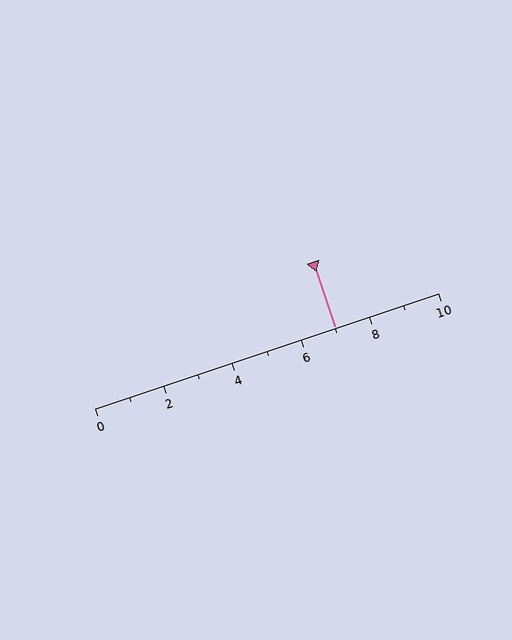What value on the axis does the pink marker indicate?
The marker indicates approximately 7.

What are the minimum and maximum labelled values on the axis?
The axis runs from 0 to 10.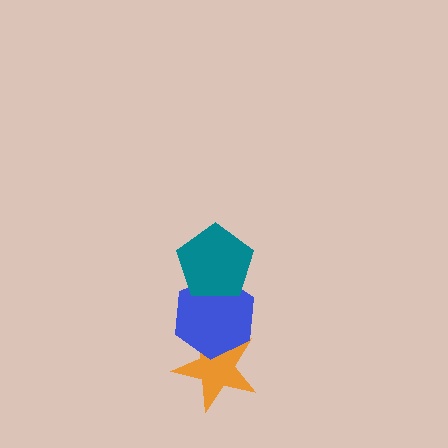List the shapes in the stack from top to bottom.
From top to bottom: the teal pentagon, the blue hexagon, the orange star.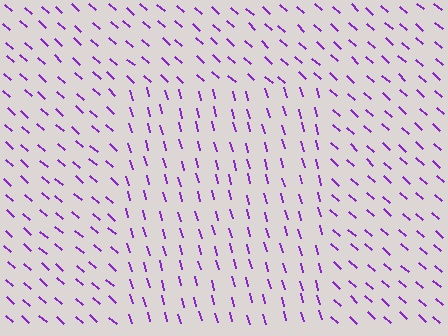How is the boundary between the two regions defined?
The boundary is defined purely by a change in line orientation (approximately 33 degrees difference). All lines are the same color and thickness.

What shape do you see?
I see a rectangle.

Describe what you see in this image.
The image is filled with small purple line segments. A rectangle region in the image has lines oriented differently from the surrounding lines, creating a visible texture boundary.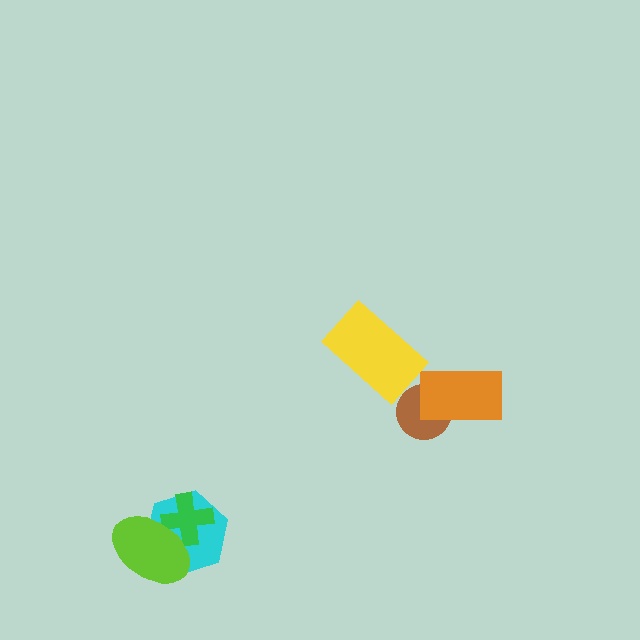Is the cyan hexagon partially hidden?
Yes, it is partially covered by another shape.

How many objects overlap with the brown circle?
1 object overlaps with the brown circle.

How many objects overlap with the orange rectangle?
1 object overlaps with the orange rectangle.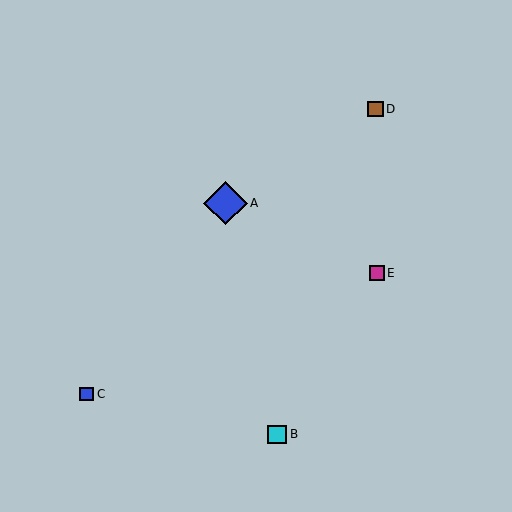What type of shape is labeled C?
Shape C is a blue square.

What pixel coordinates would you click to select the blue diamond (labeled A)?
Click at (225, 203) to select the blue diamond A.